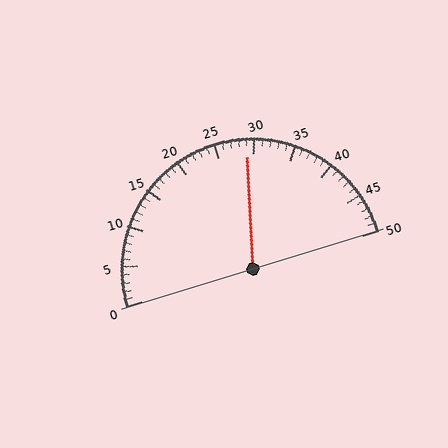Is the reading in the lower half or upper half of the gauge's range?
The reading is in the upper half of the range (0 to 50).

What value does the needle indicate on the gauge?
The needle indicates approximately 29.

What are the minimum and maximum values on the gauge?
The gauge ranges from 0 to 50.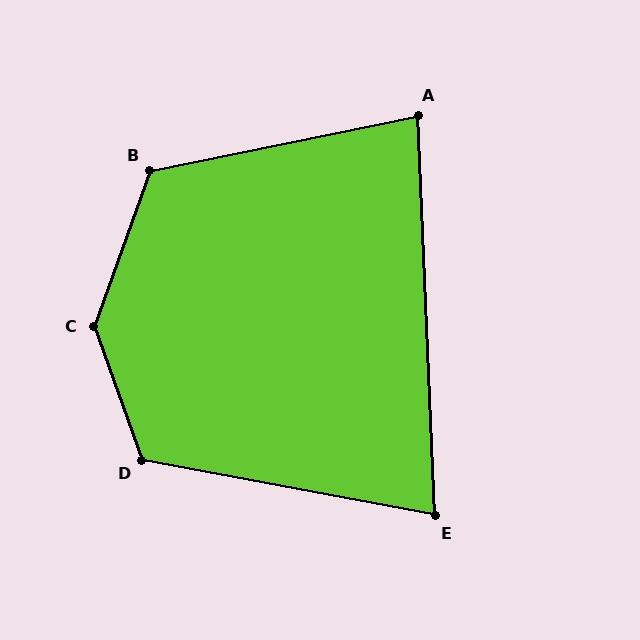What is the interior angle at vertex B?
Approximately 121 degrees (obtuse).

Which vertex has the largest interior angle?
C, at approximately 140 degrees.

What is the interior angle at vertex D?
Approximately 120 degrees (obtuse).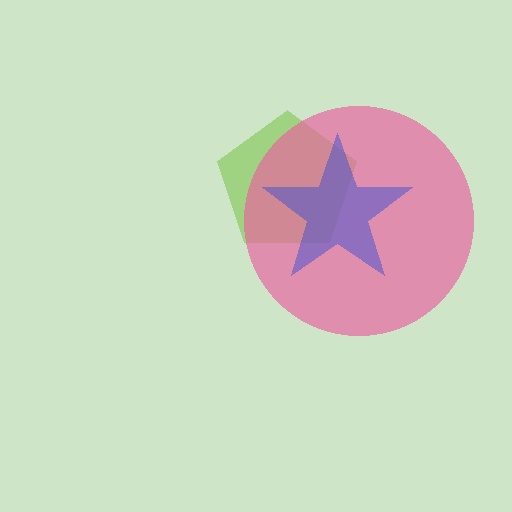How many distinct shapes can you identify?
There are 3 distinct shapes: a lime pentagon, a pink circle, a blue star.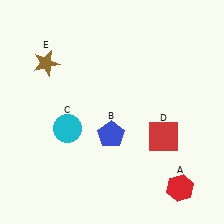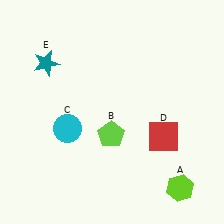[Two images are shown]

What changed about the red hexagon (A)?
In Image 1, A is red. In Image 2, it changed to lime.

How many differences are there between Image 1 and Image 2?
There are 3 differences between the two images.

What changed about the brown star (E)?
In Image 1, E is brown. In Image 2, it changed to teal.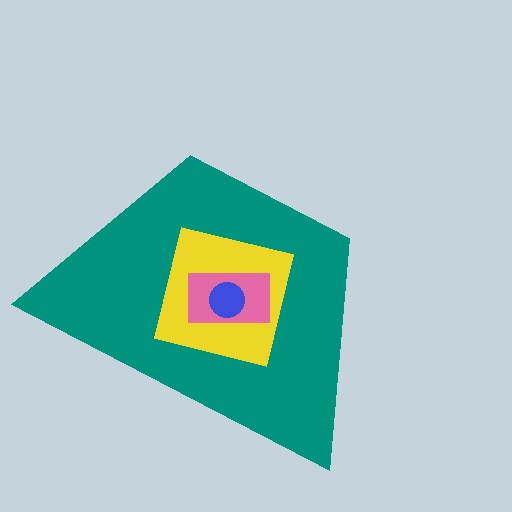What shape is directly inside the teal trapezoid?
The yellow square.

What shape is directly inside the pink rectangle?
The blue circle.